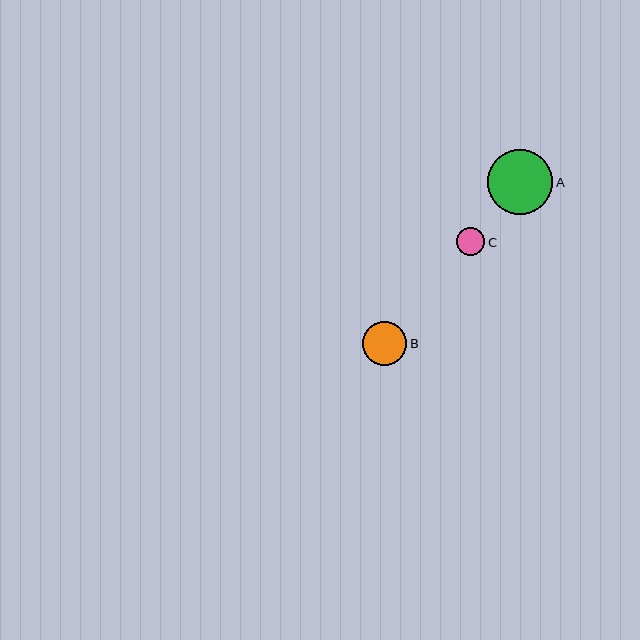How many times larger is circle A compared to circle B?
Circle A is approximately 1.5 times the size of circle B.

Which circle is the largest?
Circle A is the largest with a size of approximately 65 pixels.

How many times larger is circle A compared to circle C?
Circle A is approximately 2.3 times the size of circle C.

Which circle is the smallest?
Circle C is the smallest with a size of approximately 28 pixels.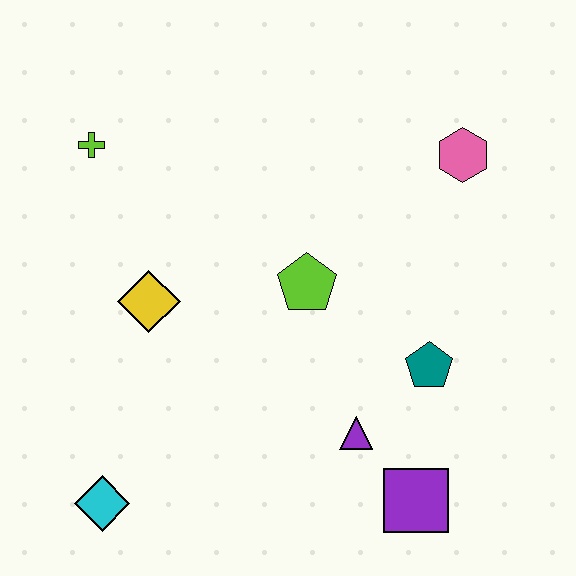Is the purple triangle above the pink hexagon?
No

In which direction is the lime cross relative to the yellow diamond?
The lime cross is above the yellow diamond.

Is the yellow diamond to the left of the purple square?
Yes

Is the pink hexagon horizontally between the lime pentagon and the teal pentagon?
No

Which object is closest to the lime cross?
The yellow diamond is closest to the lime cross.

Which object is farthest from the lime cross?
The purple square is farthest from the lime cross.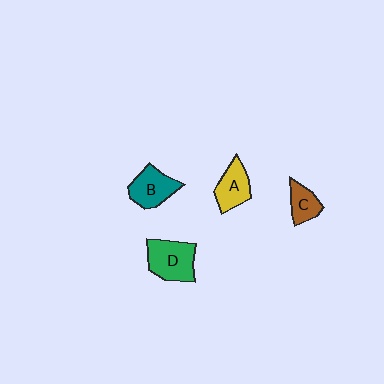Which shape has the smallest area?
Shape C (brown).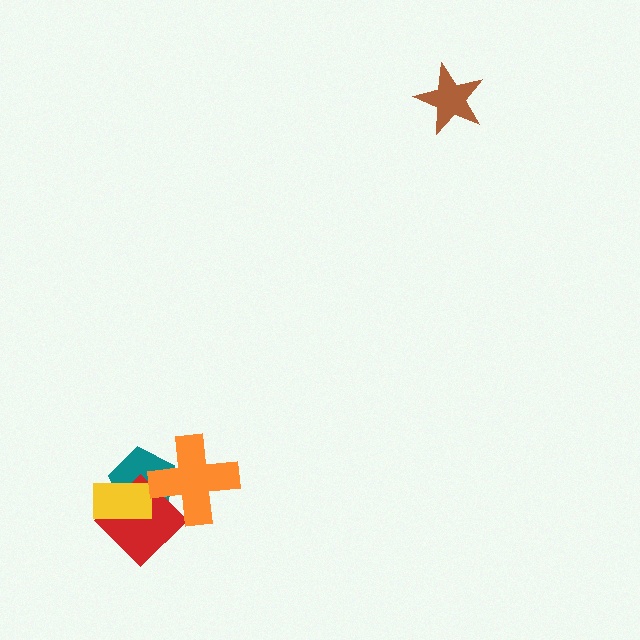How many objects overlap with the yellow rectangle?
2 objects overlap with the yellow rectangle.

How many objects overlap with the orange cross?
2 objects overlap with the orange cross.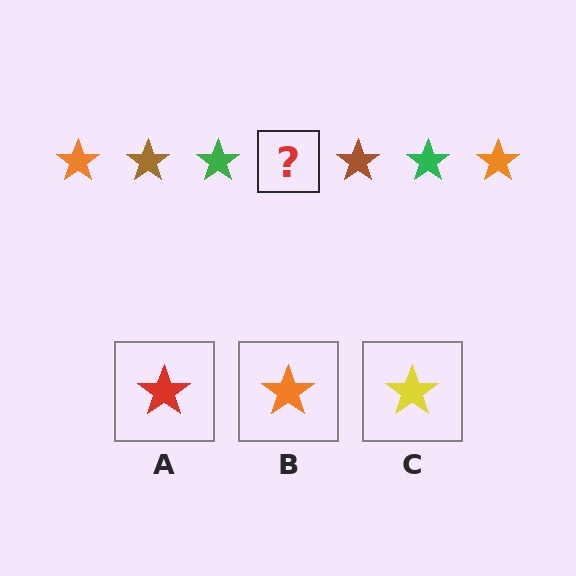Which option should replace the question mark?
Option B.